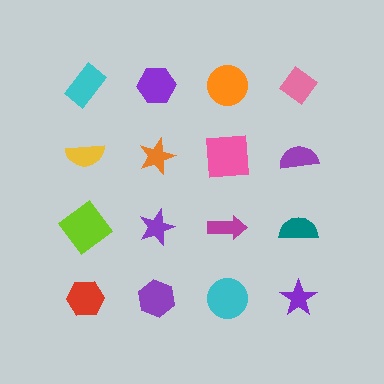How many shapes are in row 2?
4 shapes.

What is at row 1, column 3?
An orange circle.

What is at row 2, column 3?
A pink square.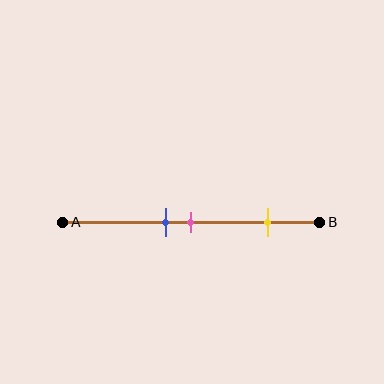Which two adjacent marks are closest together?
The blue and pink marks are the closest adjacent pair.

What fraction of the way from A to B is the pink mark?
The pink mark is approximately 50% (0.5) of the way from A to B.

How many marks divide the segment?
There are 3 marks dividing the segment.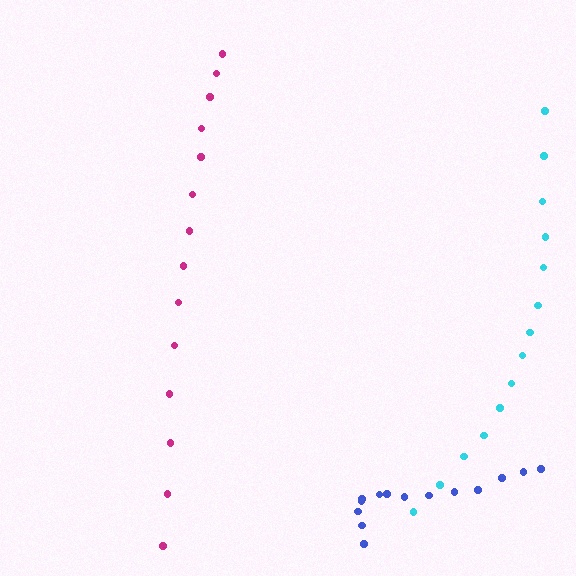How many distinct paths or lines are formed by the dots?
There are 3 distinct paths.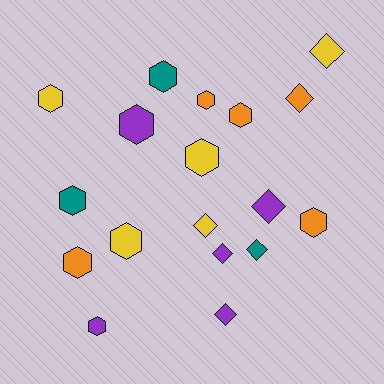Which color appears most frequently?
Yellow, with 5 objects.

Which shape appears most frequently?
Hexagon, with 11 objects.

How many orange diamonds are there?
There is 1 orange diamond.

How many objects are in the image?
There are 18 objects.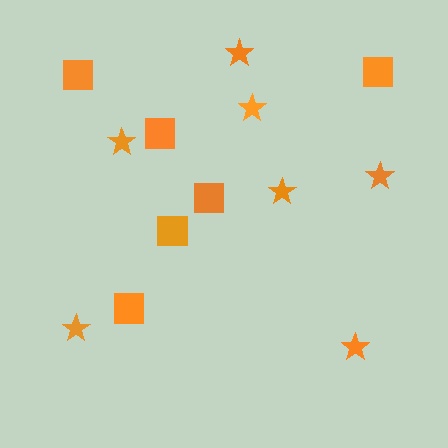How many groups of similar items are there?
There are 2 groups: one group of squares (6) and one group of stars (7).